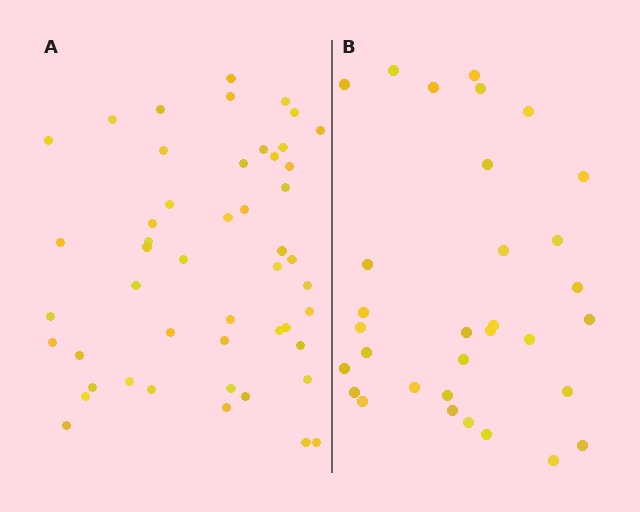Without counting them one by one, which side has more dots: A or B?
Region A (the left region) has more dots.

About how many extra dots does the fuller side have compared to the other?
Region A has approximately 15 more dots than region B.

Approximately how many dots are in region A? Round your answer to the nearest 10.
About 50 dots. (The exact count is 49, which rounds to 50.)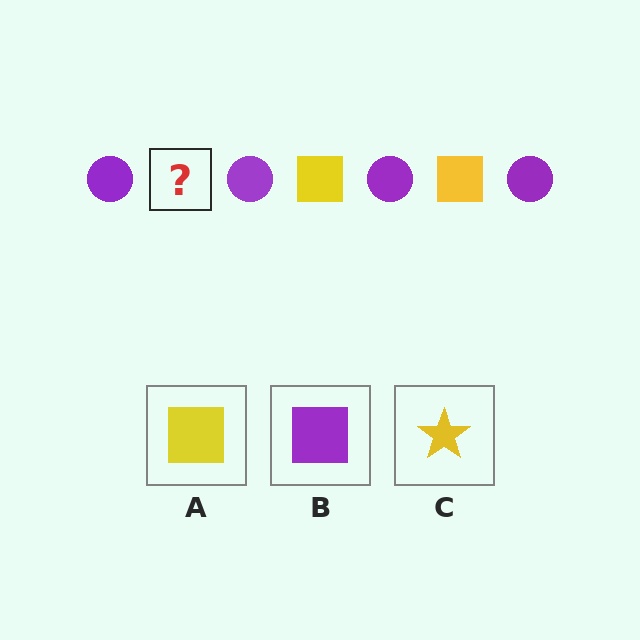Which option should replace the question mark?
Option A.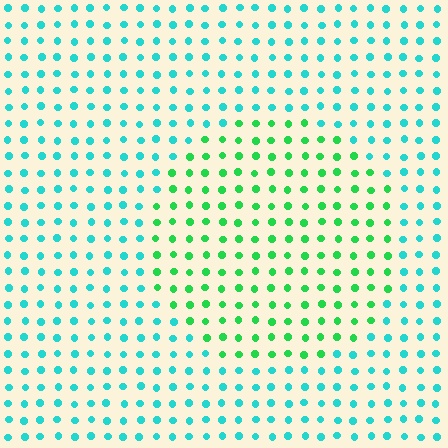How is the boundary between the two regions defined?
The boundary is defined purely by a slight shift in hue (about 44 degrees). Spacing, size, and orientation are identical on both sides.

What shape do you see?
I see a circle.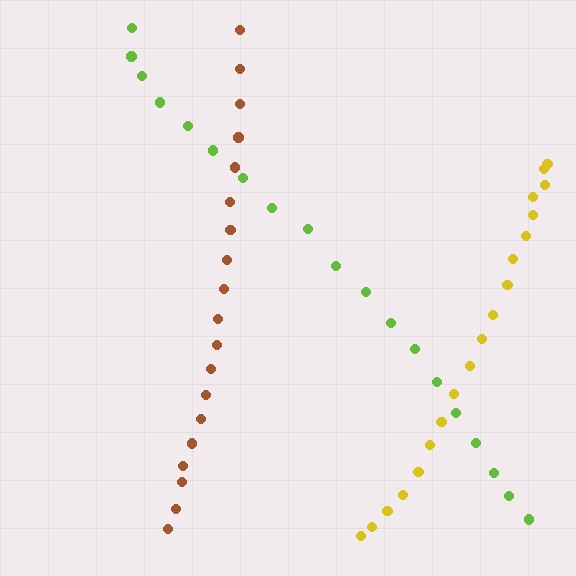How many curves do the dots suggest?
There are 3 distinct paths.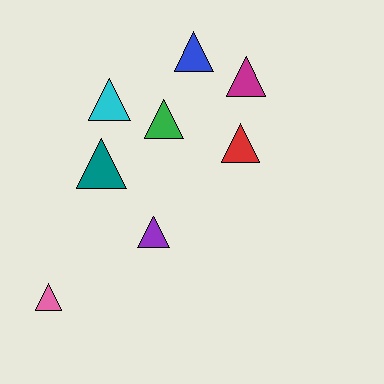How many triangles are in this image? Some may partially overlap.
There are 8 triangles.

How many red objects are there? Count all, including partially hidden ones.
There is 1 red object.